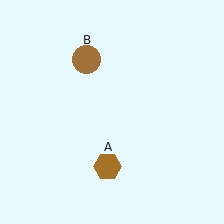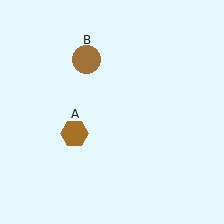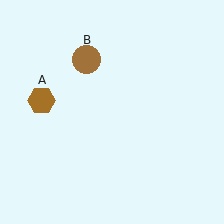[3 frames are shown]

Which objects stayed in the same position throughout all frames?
Brown circle (object B) remained stationary.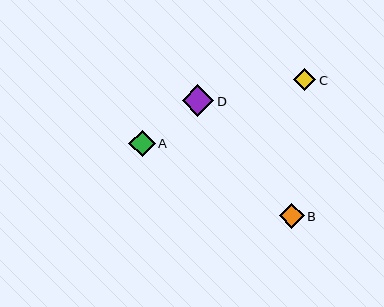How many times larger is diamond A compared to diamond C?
Diamond A is approximately 1.2 times the size of diamond C.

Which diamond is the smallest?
Diamond C is the smallest with a size of approximately 22 pixels.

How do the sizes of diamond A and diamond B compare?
Diamond A and diamond B are approximately the same size.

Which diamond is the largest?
Diamond D is the largest with a size of approximately 32 pixels.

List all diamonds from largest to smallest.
From largest to smallest: D, A, B, C.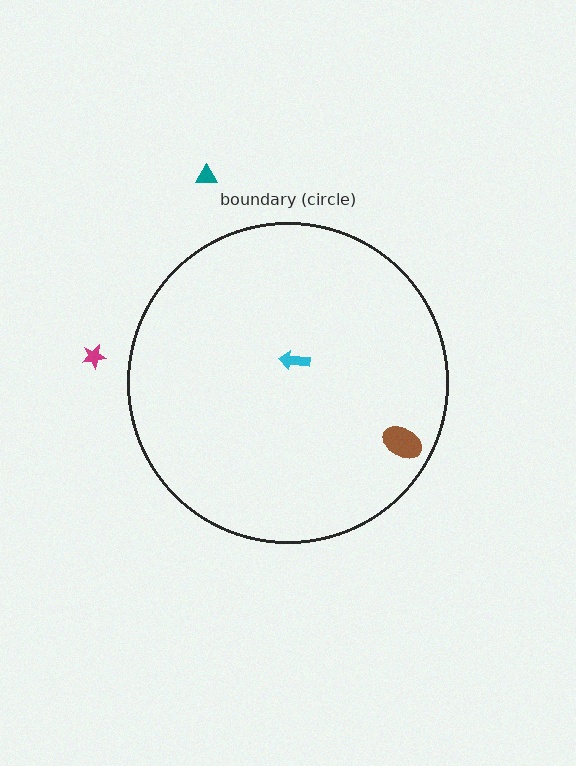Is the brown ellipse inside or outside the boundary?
Inside.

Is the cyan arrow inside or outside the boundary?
Inside.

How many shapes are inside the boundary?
2 inside, 2 outside.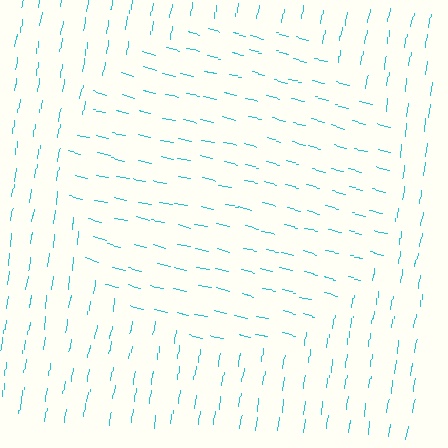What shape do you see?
I see a circle.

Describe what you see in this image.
The image is filled with small cyan line segments. A circle region in the image has lines oriented differently from the surrounding lines, creating a visible texture boundary.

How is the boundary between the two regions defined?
The boundary is defined purely by a change in line orientation (approximately 85 degrees difference). All lines are the same color and thickness.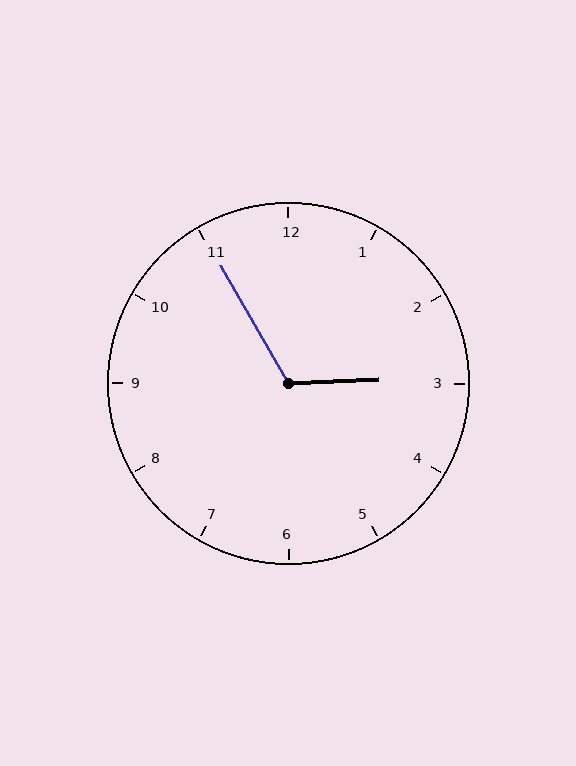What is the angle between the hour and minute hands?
Approximately 118 degrees.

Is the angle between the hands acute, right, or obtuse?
It is obtuse.